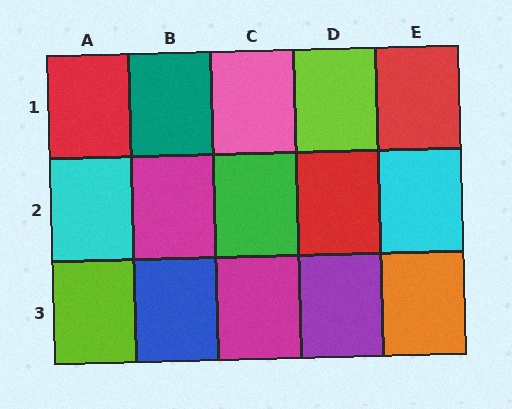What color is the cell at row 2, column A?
Cyan.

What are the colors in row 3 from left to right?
Lime, blue, magenta, purple, orange.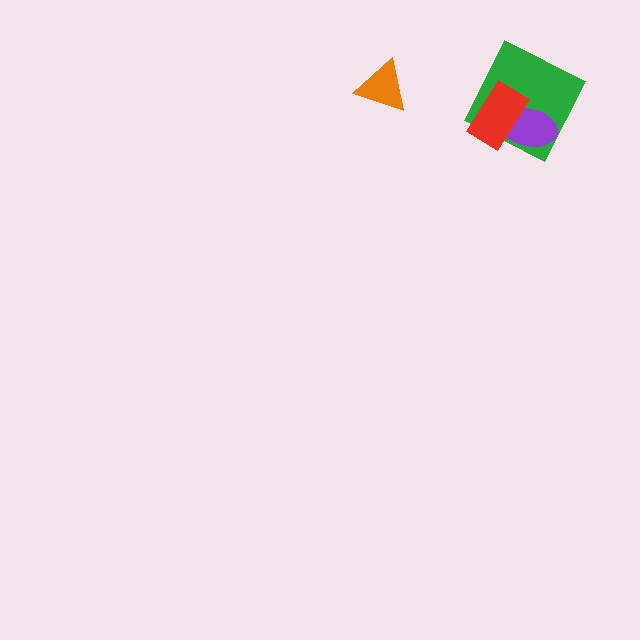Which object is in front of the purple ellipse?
The red rectangle is in front of the purple ellipse.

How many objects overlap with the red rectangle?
2 objects overlap with the red rectangle.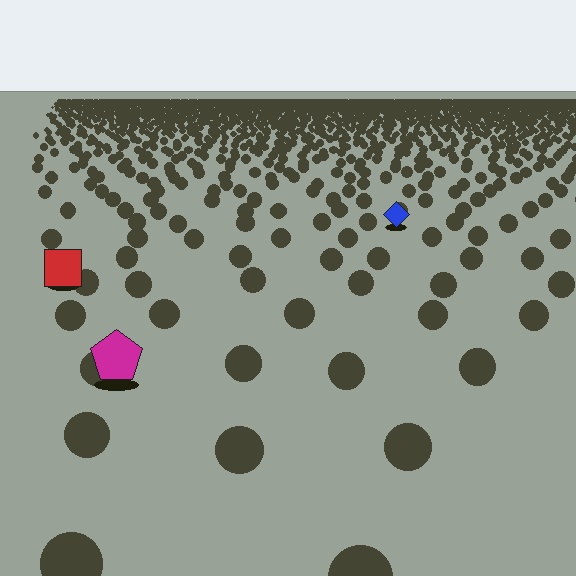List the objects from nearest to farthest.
From nearest to farthest: the magenta pentagon, the red square, the blue diamond.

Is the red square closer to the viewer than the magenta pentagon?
No. The magenta pentagon is closer — you can tell from the texture gradient: the ground texture is coarser near it.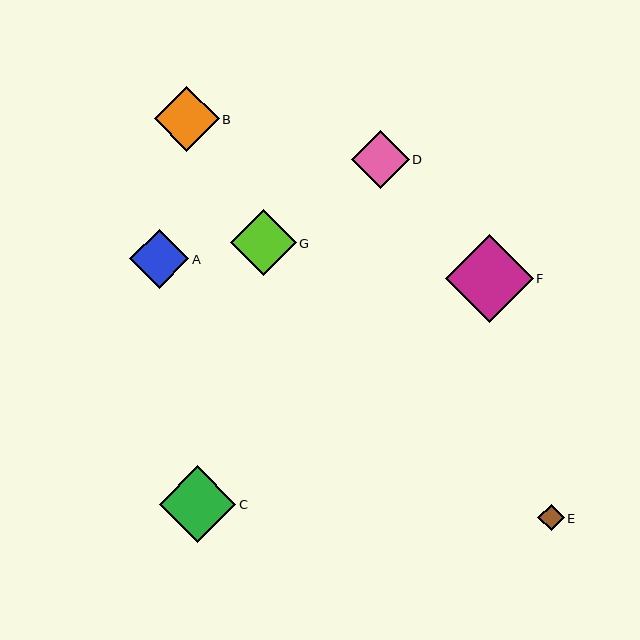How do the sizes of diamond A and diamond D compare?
Diamond A and diamond D are approximately the same size.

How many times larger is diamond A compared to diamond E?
Diamond A is approximately 2.2 times the size of diamond E.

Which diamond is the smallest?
Diamond E is the smallest with a size of approximately 27 pixels.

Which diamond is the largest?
Diamond F is the largest with a size of approximately 87 pixels.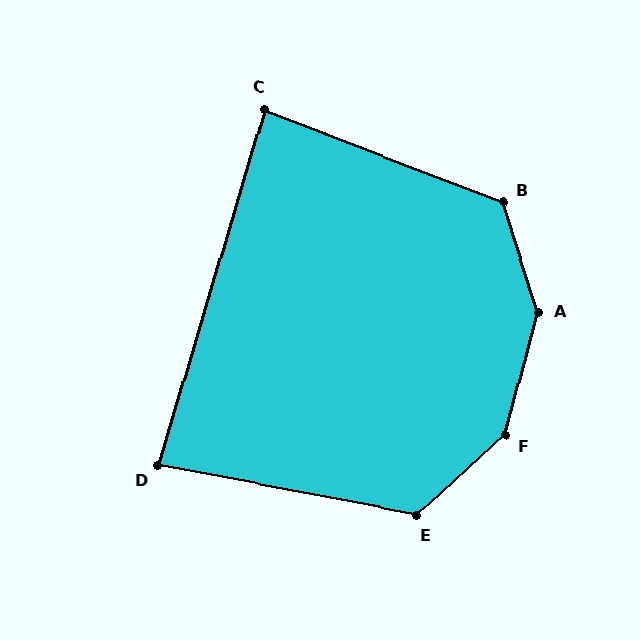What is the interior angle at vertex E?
Approximately 127 degrees (obtuse).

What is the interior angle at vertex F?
Approximately 147 degrees (obtuse).